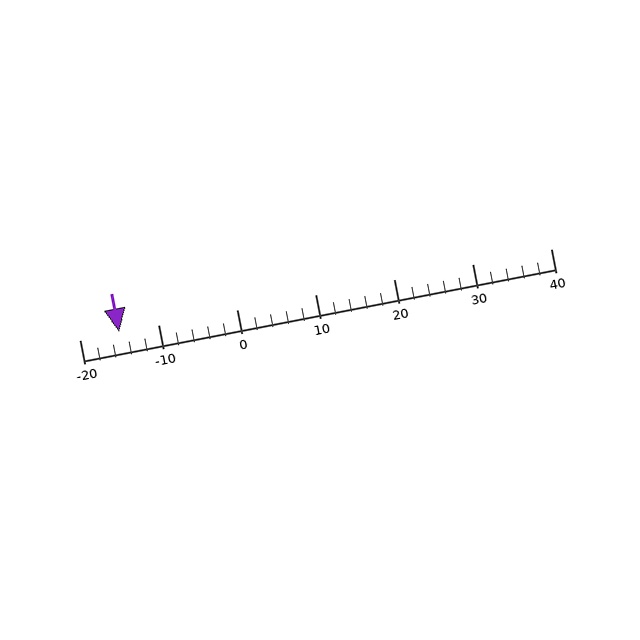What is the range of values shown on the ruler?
The ruler shows values from -20 to 40.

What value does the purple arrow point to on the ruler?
The purple arrow points to approximately -15.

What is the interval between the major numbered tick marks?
The major tick marks are spaced 10 units apart.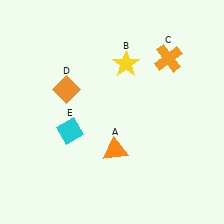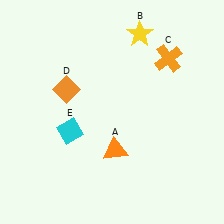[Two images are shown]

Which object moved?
The yellow star (B) moved up.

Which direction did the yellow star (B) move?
The yellow star (B) moved up.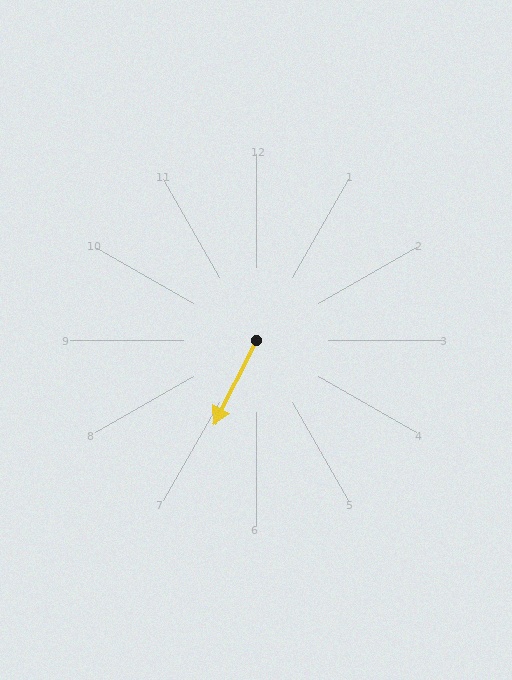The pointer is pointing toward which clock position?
Roughly 7 o'clock.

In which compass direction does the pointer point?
Southwest.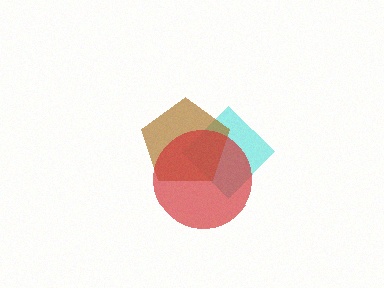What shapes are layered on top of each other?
The layered shapes are: a cyan diamond, a brown pentagon, a red circle.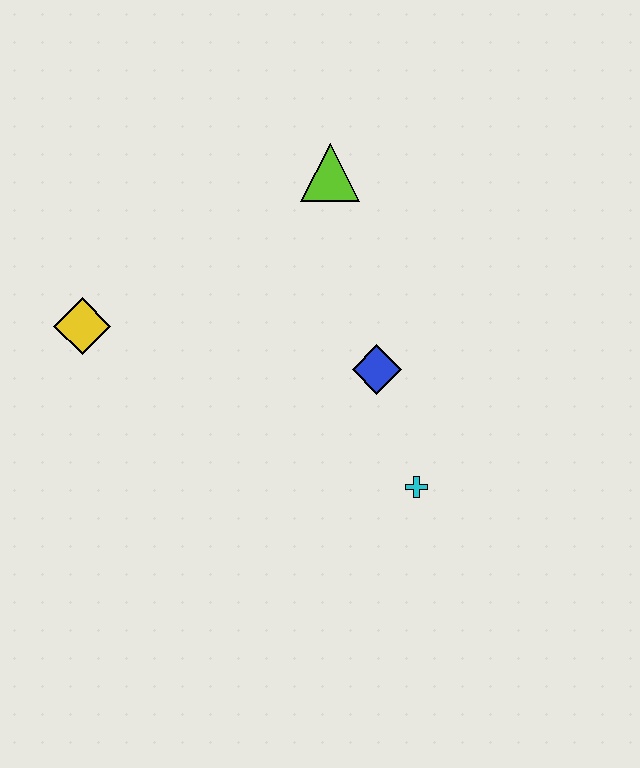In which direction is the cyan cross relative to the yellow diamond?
The cyan cross is to the right of the yellow diamond.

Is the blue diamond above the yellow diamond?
No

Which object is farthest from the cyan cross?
The yellow diamond is farthest from the cyan cross.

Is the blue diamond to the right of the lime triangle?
Yes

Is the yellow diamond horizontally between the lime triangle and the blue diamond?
No